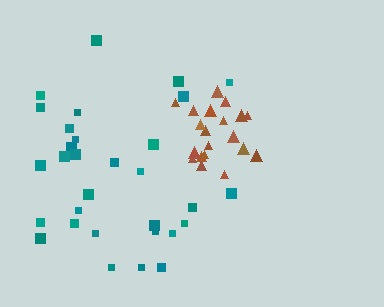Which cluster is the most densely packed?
Brown.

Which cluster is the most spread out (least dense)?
Teal.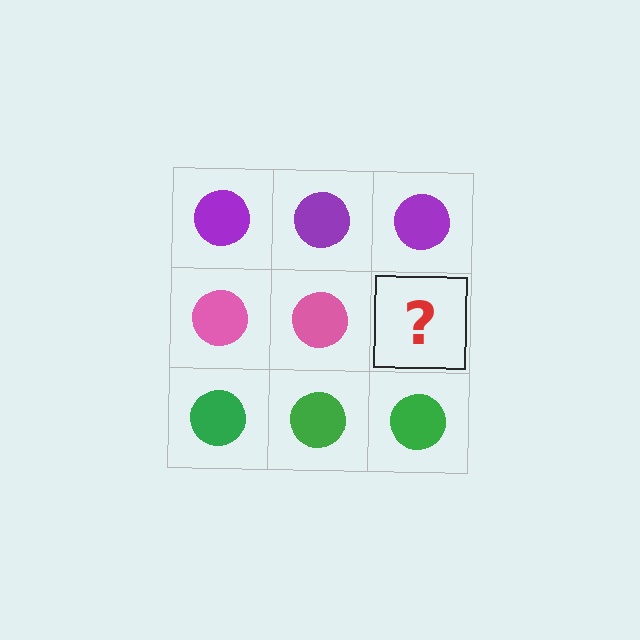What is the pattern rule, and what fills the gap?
The rule is that each row has a consistent color. The gap should be filled with a pink circle.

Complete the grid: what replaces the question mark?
The question mark should be replaced with a pink circle.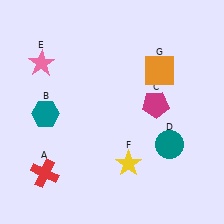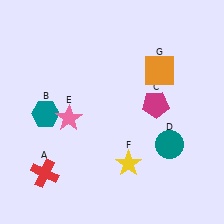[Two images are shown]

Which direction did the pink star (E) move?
The pink star (E) moved down.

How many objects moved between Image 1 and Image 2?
1 object moved between the two images.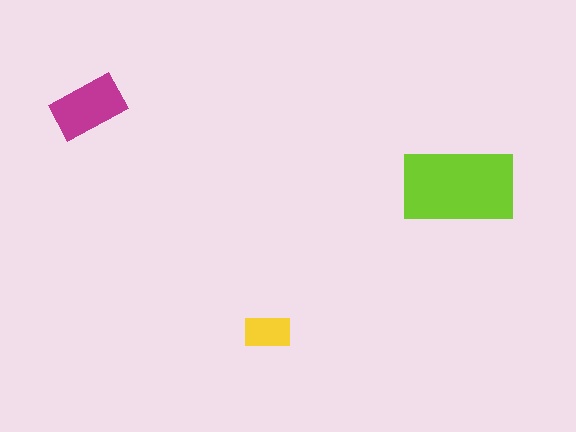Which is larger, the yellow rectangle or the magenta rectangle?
The magenta one.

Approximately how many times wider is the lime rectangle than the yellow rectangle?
About 2.5 times wider.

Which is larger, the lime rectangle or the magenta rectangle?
The lime one.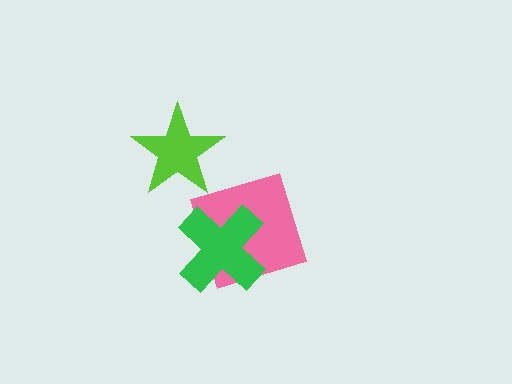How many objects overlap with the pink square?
1 object overlaps with the pink square.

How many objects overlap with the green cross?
1 object overlaps with the green cross.